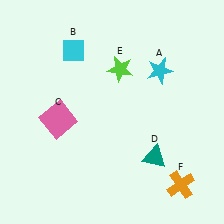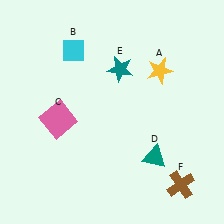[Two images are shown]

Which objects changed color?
A changed from cyan to yellow. E changed from lime to teal. F changed from orange to brown.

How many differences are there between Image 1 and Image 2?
There are 3 differences between the two images.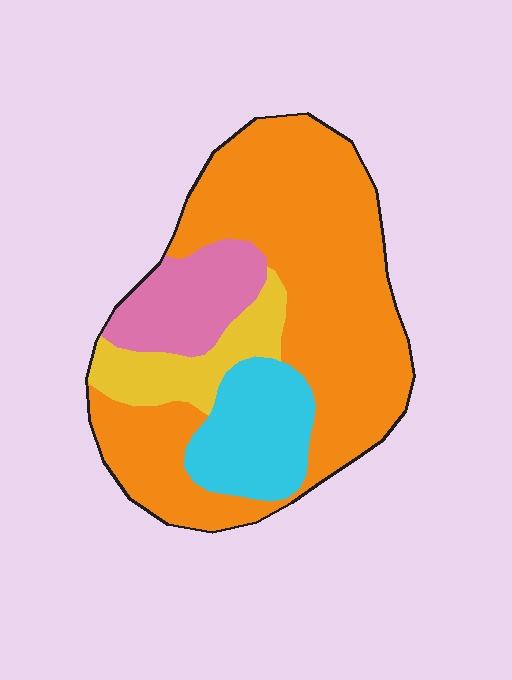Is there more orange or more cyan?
Orange.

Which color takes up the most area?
Orange, at roughly 60%.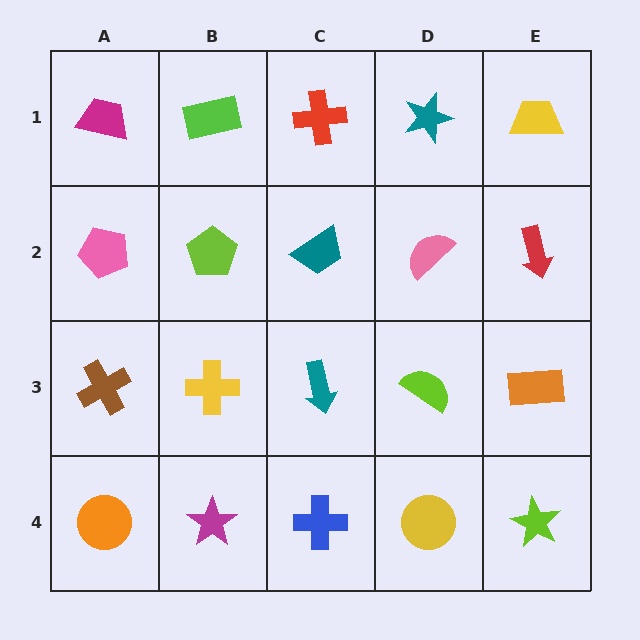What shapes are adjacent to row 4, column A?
A brown cross (row 3, column A), a magenta star (row 4, column B).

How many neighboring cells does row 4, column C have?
3.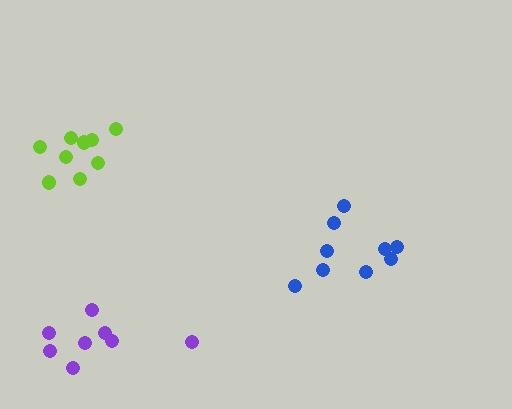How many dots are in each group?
Group 1: 9 dots, Group 2: 10 dots, Group 3: 8 dots (27 total).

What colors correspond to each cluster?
The clusters are colored: blue, lime, purple.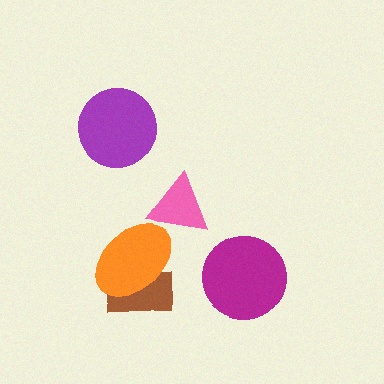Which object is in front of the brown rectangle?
The orange ellipse is in front of the brown rectangle.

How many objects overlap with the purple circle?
0 objects overlap with the purple circle.